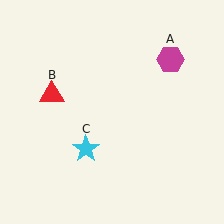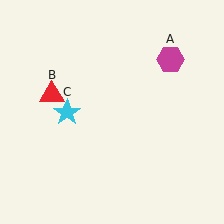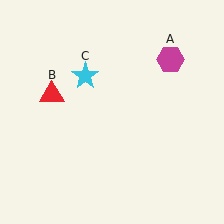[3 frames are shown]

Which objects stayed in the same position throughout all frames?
Magenta hexagon (object A) and red triangle (object B) remained stationary.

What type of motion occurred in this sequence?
The cyan star (object C) rotated clockwise around the center of the scene.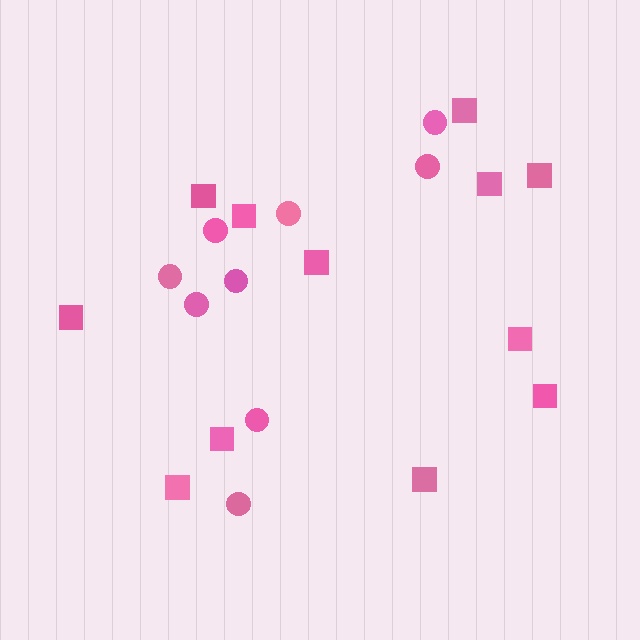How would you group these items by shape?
There are 2 groups: one group of squares (12) and one group of circles (9).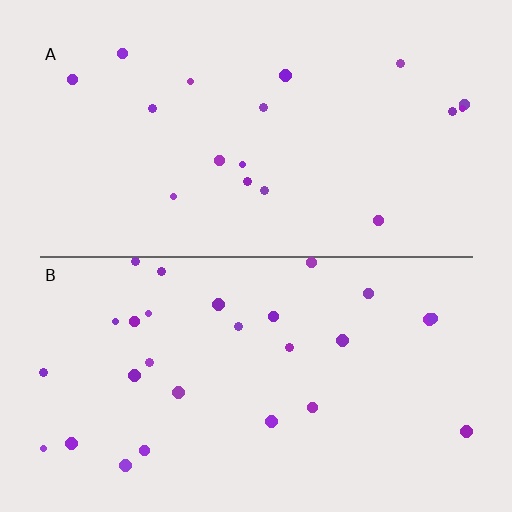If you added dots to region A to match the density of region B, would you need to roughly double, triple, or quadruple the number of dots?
Approximately double.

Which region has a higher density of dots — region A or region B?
B (the bottom).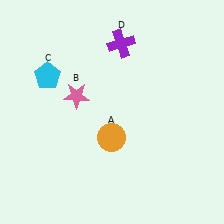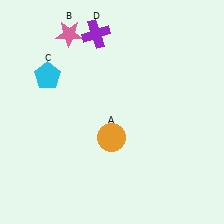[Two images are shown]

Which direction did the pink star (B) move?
The pink star (B) moved up.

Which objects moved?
The objects that moved are: the pink star (B), the purple cross (D).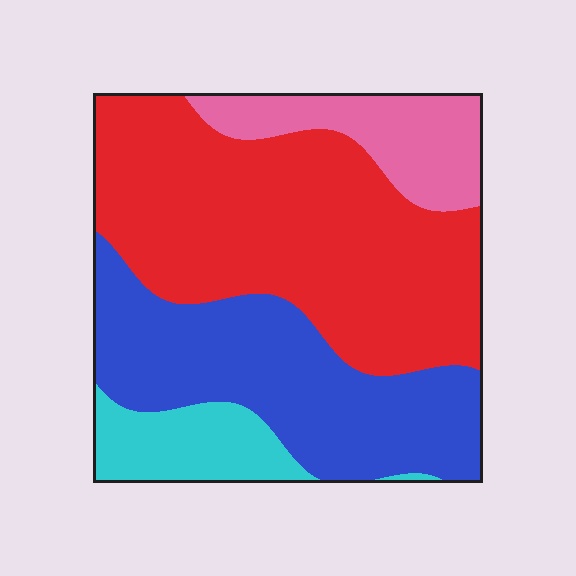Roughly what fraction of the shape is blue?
Blue covers 31% of the shape.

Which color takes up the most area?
Red, at roughly 45%.